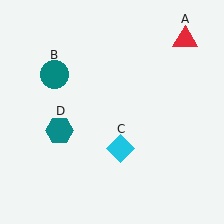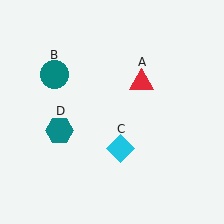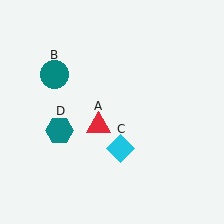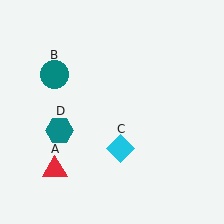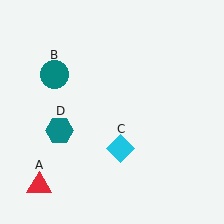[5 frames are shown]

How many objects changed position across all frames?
1 object changed position: red triangle (object A).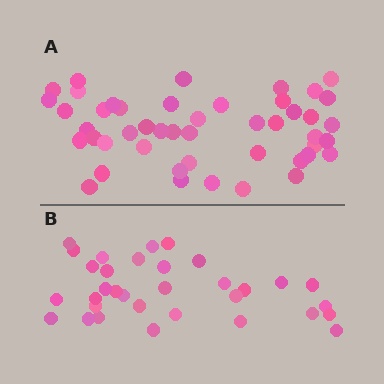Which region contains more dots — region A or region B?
Region A (the top region) has more dots.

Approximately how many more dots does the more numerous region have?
Region A has approximately 15 more dots than region B.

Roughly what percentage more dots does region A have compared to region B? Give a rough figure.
About 40% more.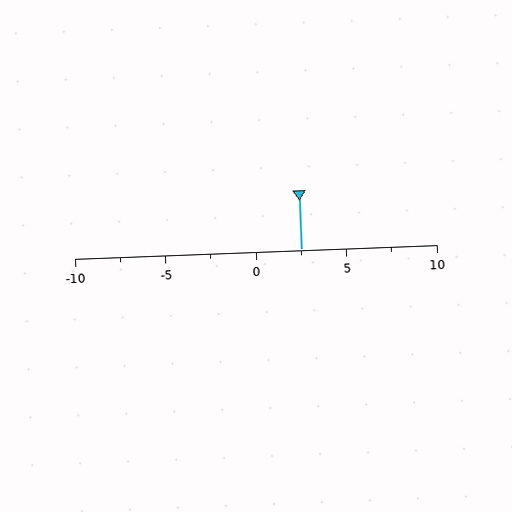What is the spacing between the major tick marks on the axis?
The major ticks are spaced 5 apart.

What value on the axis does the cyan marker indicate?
The marker indicates approximately 2.5.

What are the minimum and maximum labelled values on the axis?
The axis runs from -10 to 10.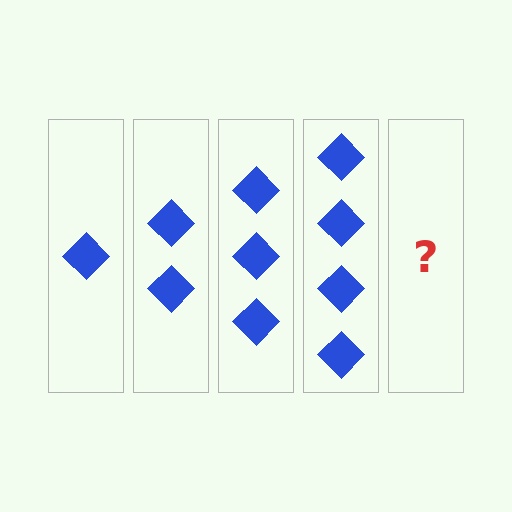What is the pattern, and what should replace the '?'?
The pattern is that each step adds one more diamond. The '?' should be 5 diamonds.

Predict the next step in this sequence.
The next step is 5 diamonds.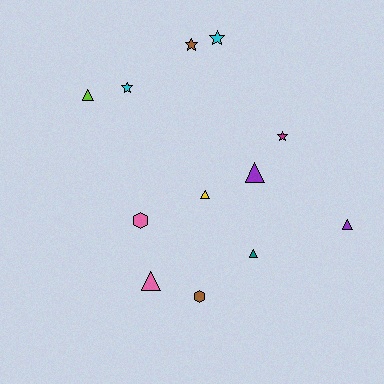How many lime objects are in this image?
There is 1 lime object.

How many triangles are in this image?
There are 6 triangles.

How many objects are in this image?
There are 12 objects.